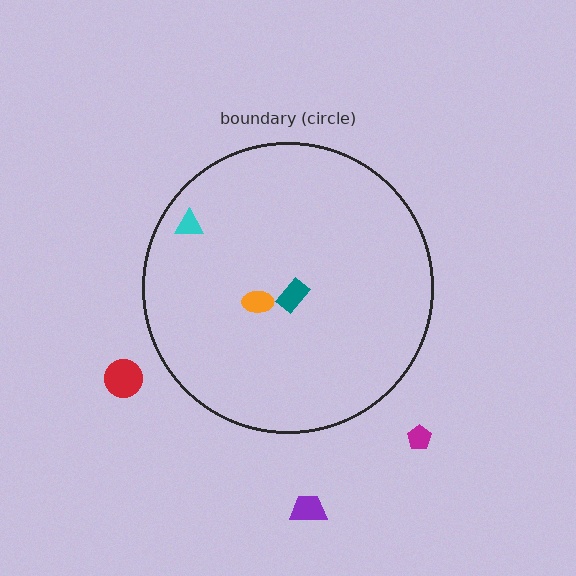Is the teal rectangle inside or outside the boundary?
Inside.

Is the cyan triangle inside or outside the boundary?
Inside.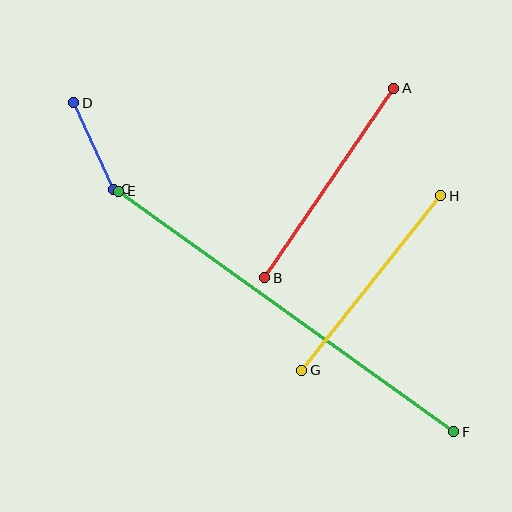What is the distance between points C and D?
The distance is approximately 95 pixels.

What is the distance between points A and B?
The distance is approximately 229 pixels.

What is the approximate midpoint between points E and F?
The midpoint is at approximately (286, 311) pixels.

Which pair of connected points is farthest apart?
Points E and F are farthest apart.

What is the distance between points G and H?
The distance is approximately 223 pixels.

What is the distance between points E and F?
The distance is approximately 413 pixels.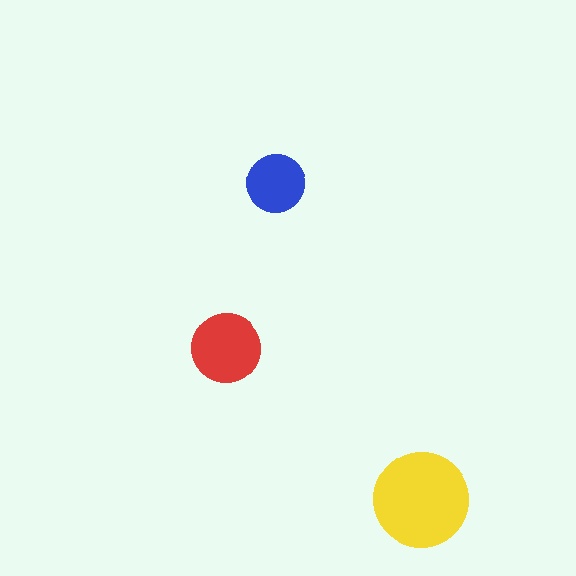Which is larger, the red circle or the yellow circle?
The yellow one.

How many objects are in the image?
There are 3 objects in the image.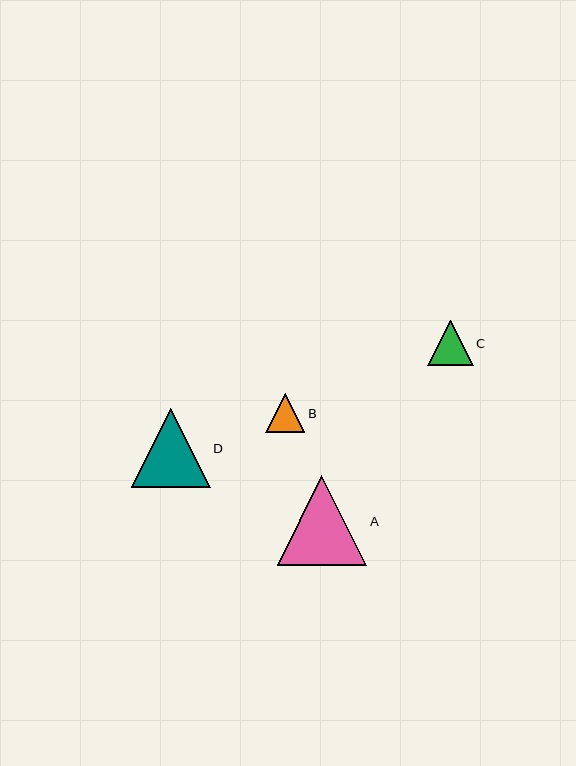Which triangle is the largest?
Triangle A is the largest with a size of approximately 90 pixels.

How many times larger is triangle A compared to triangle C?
Triangle A is approximately 2.0 times the size of triangle C.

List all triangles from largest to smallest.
From largest to smallest: A, D, C, B.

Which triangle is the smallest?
Triangle B is the smallest with a size of approximately 39 pixels.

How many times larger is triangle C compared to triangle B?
Triangle C is approximately 1.2 times the size of triangle B.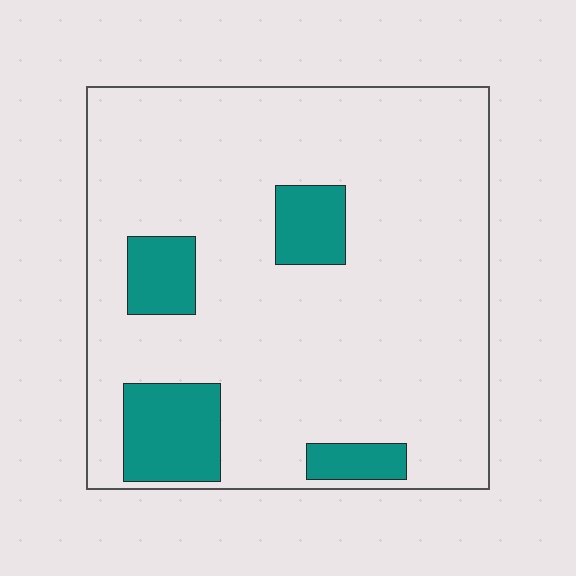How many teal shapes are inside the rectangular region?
4.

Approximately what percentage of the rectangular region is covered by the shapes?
Approximately 15%.